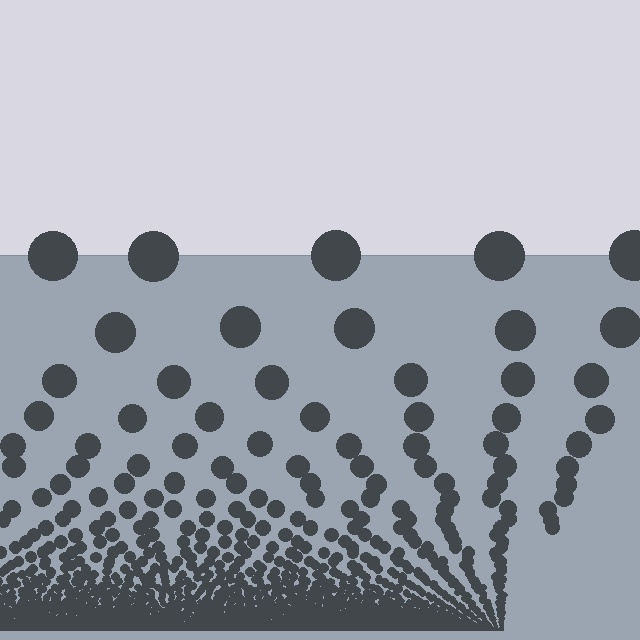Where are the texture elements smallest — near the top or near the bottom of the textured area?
Near the bottom.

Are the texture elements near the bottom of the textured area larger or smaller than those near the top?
Smaller. The gradient is inverted — elements near the bottom are smaller and denser.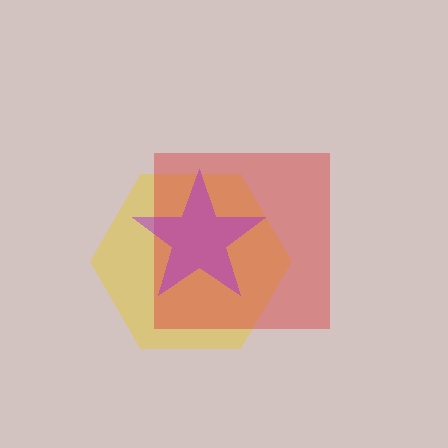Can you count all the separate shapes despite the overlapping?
Yes, there are 3 separate shapes.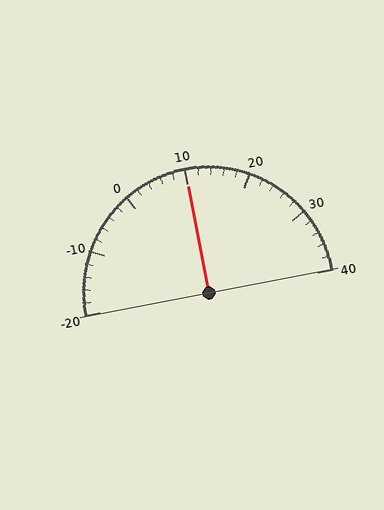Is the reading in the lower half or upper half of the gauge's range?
The reading is in the upper half of the range (-20 to 40).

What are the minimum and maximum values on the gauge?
The gauge ranges from -20 to 40.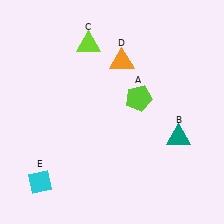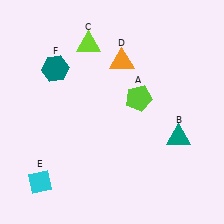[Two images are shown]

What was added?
A teal hexagon (F) was added in Image 2.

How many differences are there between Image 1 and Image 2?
There is 1 difference between the two images.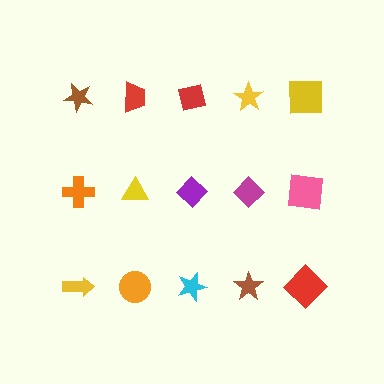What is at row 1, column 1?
A brown star.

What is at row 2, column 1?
An orange cross.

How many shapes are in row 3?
5 shapes.